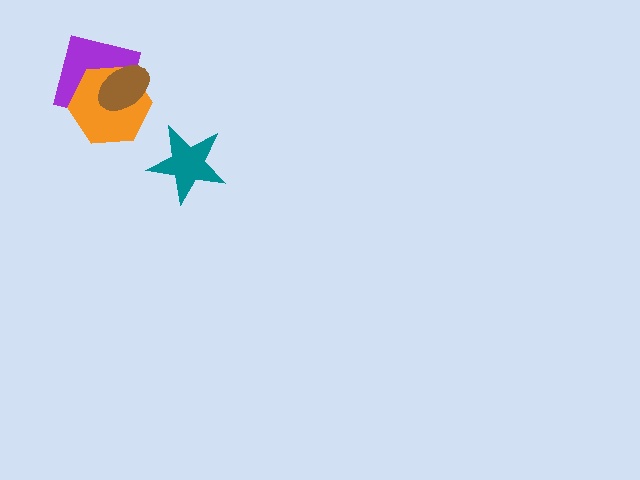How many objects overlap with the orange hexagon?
2 objects overlap with the orange hexagon.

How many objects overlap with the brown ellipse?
2 objects overlap with the brown ellipse.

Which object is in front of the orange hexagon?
The brown ellipse is in front of the orange hexagon.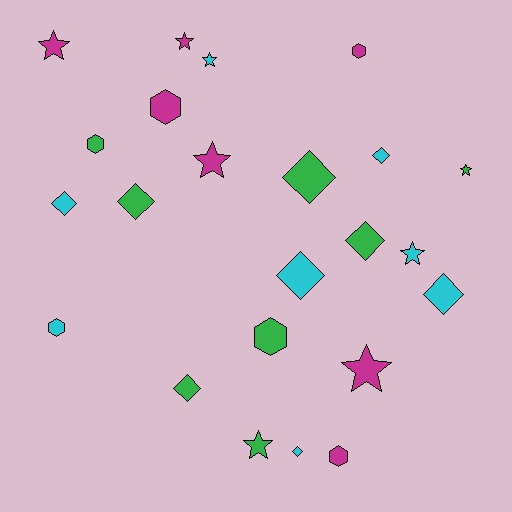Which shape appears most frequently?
Diamond, with 9 objects.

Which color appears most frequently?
Green, with 8 objects.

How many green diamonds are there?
There are 4 green diamonds.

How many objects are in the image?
There are 23 objects.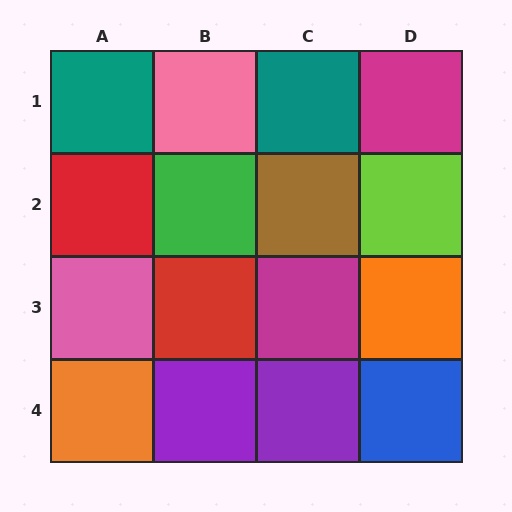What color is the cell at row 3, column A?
Pink.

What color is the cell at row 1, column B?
Pink.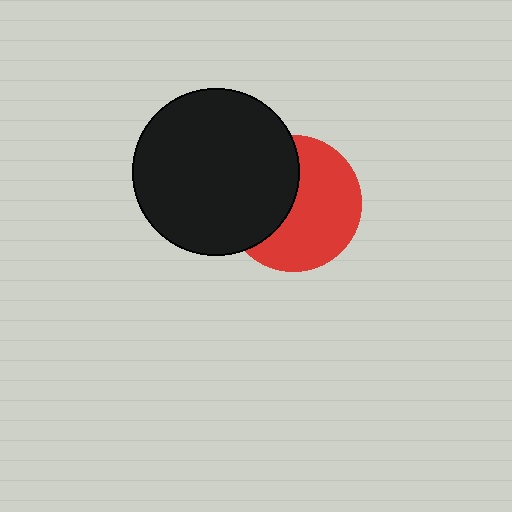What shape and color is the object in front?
The object in front is a black circle.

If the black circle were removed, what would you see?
You would see the complete red circle.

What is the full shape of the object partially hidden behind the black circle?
The partially hidden object is a red circle.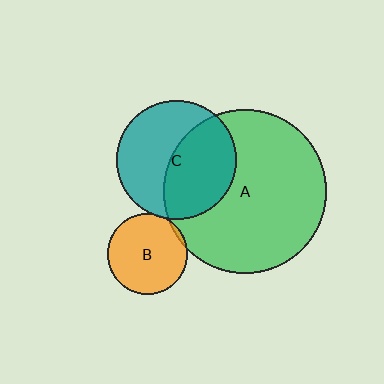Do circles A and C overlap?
Yes.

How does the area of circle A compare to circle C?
Approximately 1.9 times.